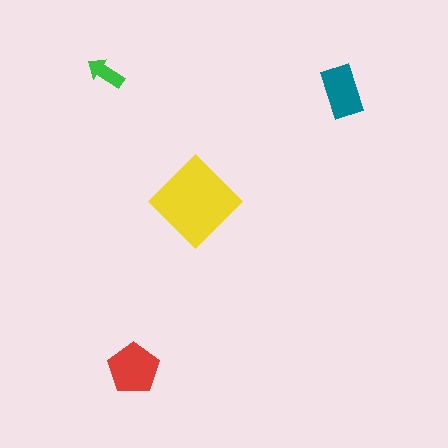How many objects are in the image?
There are 4 objects in the image.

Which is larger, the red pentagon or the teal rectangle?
The red pentagon.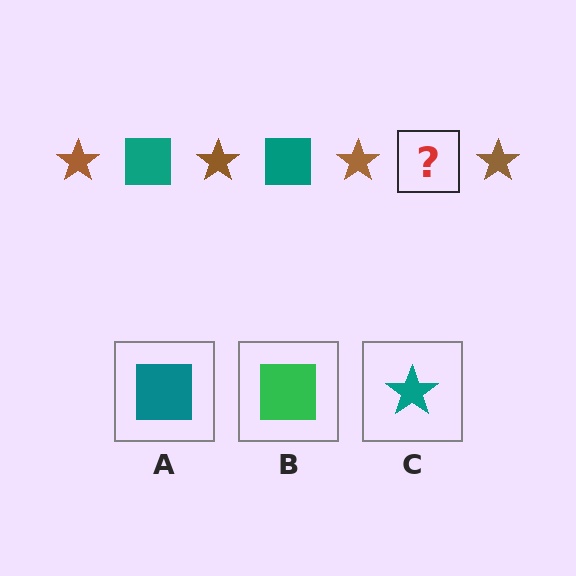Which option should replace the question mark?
Option A.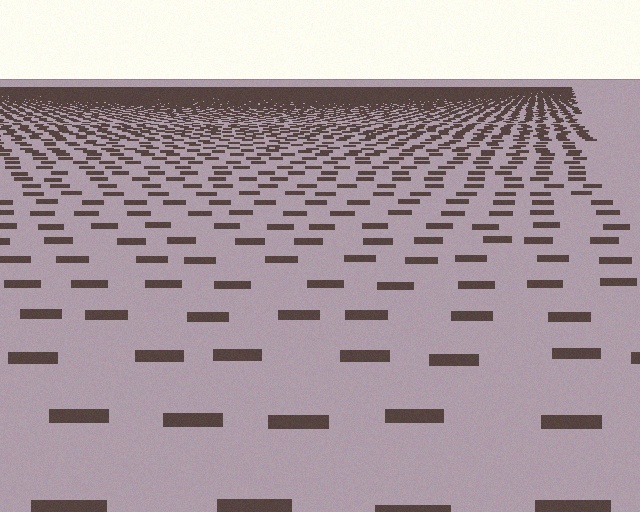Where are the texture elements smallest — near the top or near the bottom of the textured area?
Near the top.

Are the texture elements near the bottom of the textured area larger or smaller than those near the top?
Larger. Near the bottom, elements are closer to the viewer and appear at a bigger on-screen size.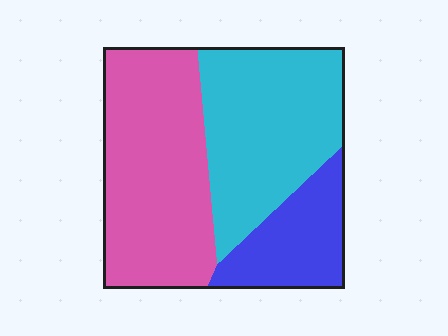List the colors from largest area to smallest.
From largest to smallest: pink, cyan, blue.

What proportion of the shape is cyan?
Cyan covers roughly 40% of the shape.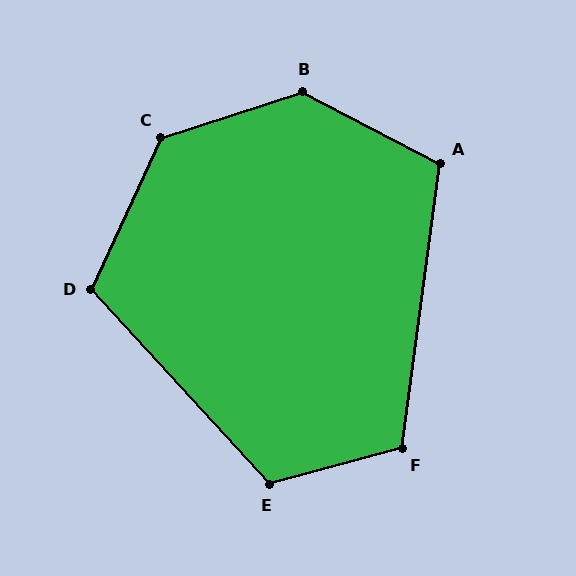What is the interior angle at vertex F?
Approximately 113 degrees (obtuse).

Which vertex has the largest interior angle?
B, at approximately 134 degrees.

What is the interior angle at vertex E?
Approximately 117 degrees (obtuse).